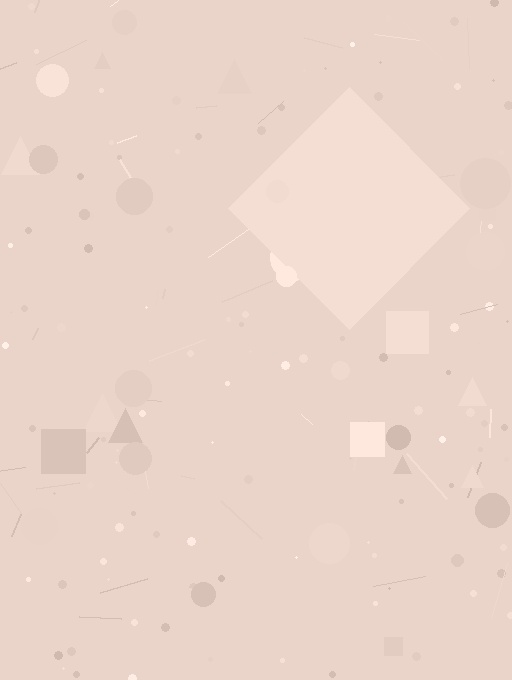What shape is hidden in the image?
A diamond is hidden in the image.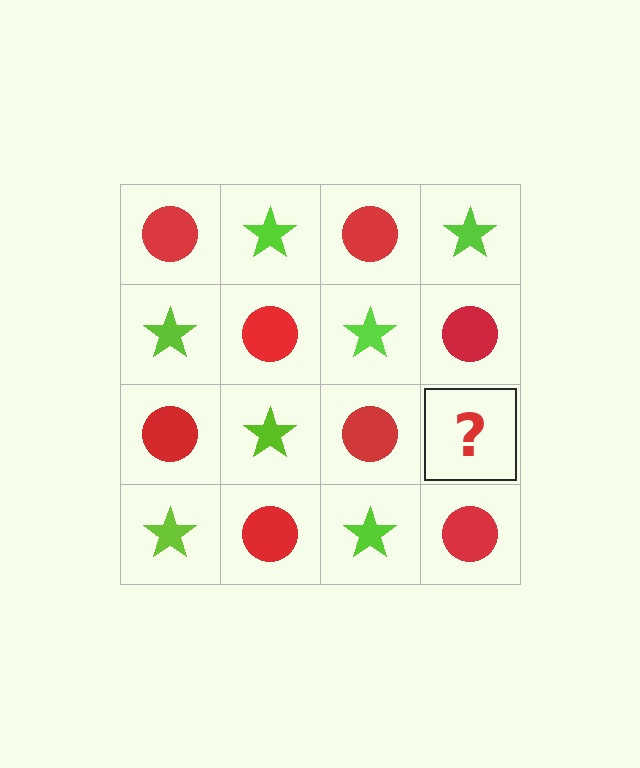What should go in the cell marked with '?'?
The missing cell should contain a lime star.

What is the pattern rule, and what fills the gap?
The rule is that it alternates red circle and lime star in a checkerboard pattern. The gap should be filled with a lime star.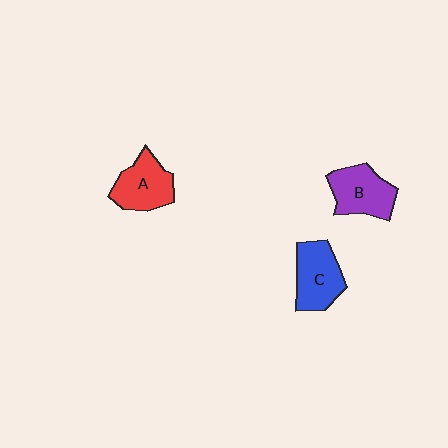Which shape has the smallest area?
Shape A (red).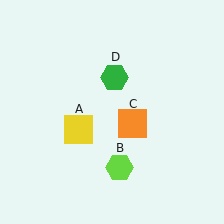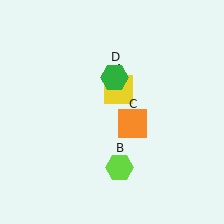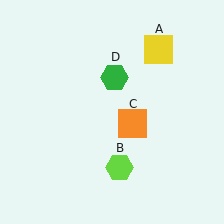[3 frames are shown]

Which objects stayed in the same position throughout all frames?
Lime hexagon (object B) and orange square (object C) and green hexagon (object D) remained stationary.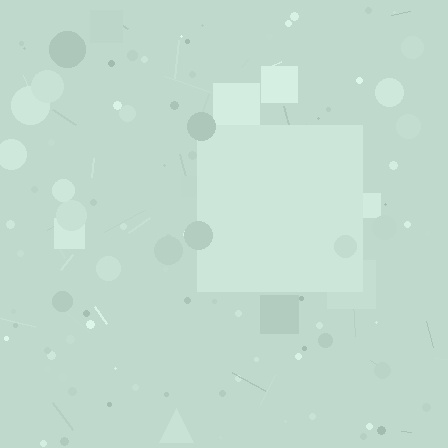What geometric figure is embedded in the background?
A square is embedded in the background.